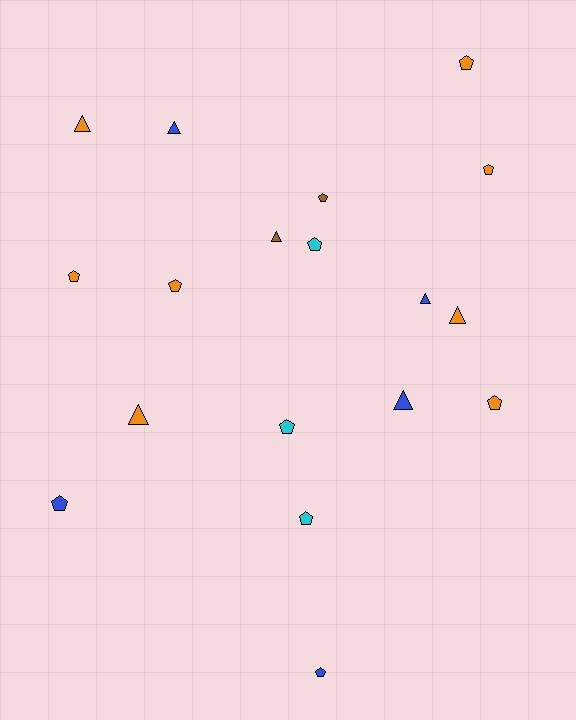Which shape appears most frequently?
Pentagon, with 11 objects.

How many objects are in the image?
There are 18 objects.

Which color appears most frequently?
Orange, with 8 objects.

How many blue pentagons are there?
There are 2 blue pentagons.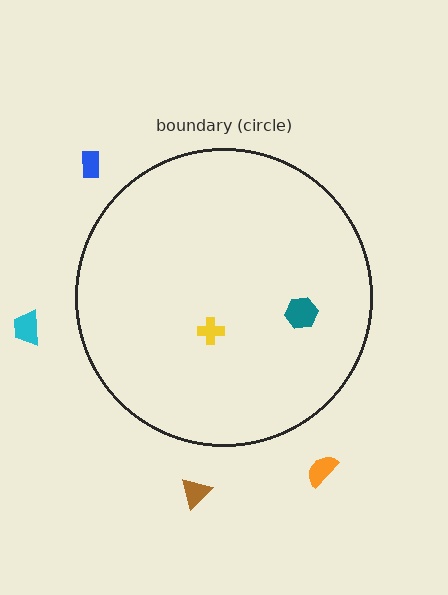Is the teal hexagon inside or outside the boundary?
Inside.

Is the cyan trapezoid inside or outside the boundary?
Outside.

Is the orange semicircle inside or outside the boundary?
Outside.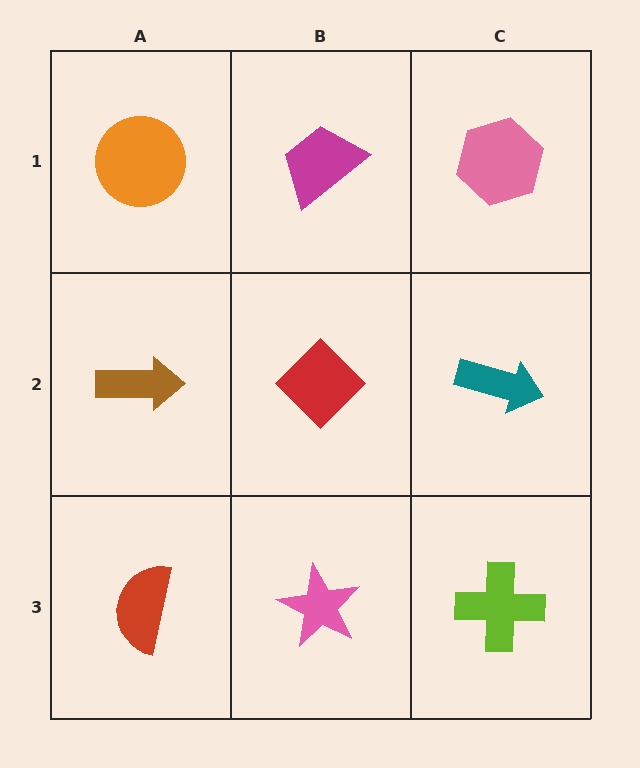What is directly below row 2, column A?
A red semicircle.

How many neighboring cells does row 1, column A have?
2.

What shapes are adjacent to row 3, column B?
A red diamond (row 2, column B), a red semicircle (row 3, column A), a lime cross (row 3, column C).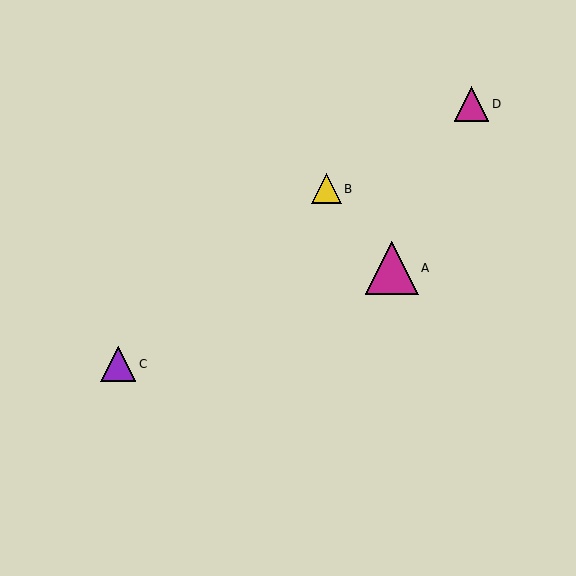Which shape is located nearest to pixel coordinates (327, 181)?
The yellow triangle (labeled B) at (326, 189) is nearest to that location.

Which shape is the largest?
The magenta triangle (labeled A) is the largest.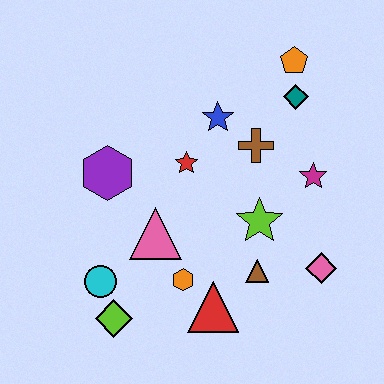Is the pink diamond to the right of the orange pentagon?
Yes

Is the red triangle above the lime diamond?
Yes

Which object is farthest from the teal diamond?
The lime diamond is farthest from the teal diamond.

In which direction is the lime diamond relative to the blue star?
The lime diamond is below the blue star.